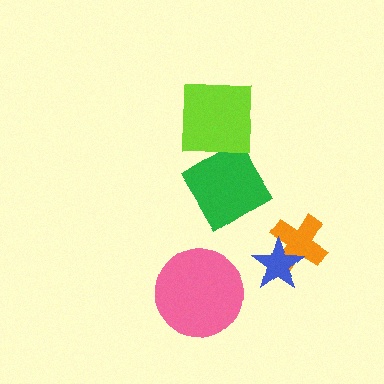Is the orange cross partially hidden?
Yes, it is partially covered by another shape.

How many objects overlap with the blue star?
1 object overlaps with the blue star.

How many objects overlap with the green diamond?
1 object overlaps with the green diamond.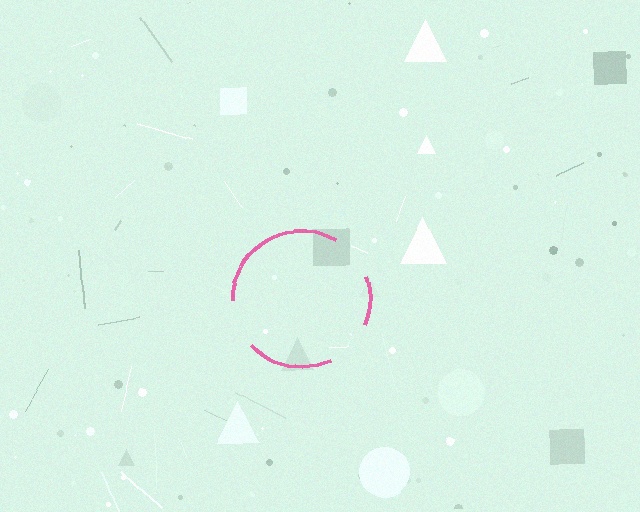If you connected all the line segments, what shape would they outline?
They would outline a circle.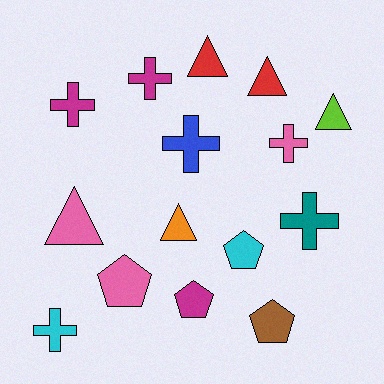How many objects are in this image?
There are 15 objects.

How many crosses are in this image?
There are 6 crosses.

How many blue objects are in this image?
There is 1 blue object.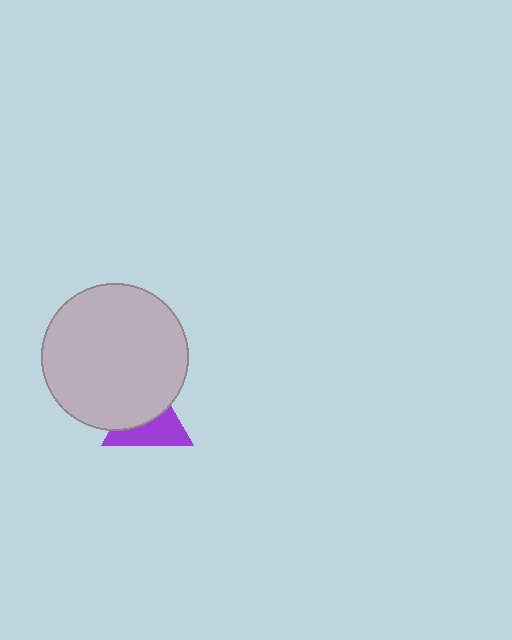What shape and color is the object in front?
The object in front is a light gray circle.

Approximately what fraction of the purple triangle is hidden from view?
Roughly 51% of the purple triangle is hidden behind the light gray circle.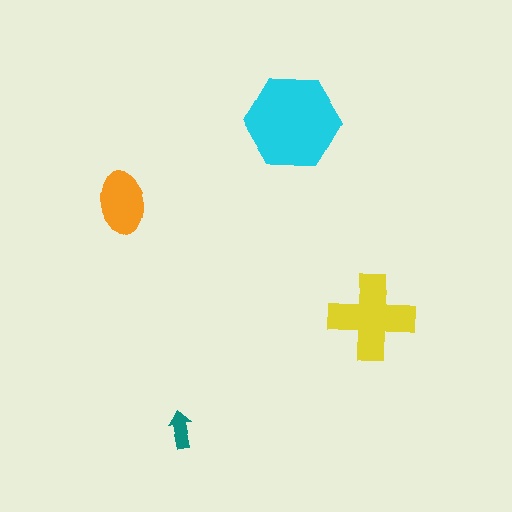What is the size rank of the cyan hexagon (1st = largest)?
1st.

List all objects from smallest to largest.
The teal arrow, the orange ellipse, the yellow cross, the cyan hexagon.